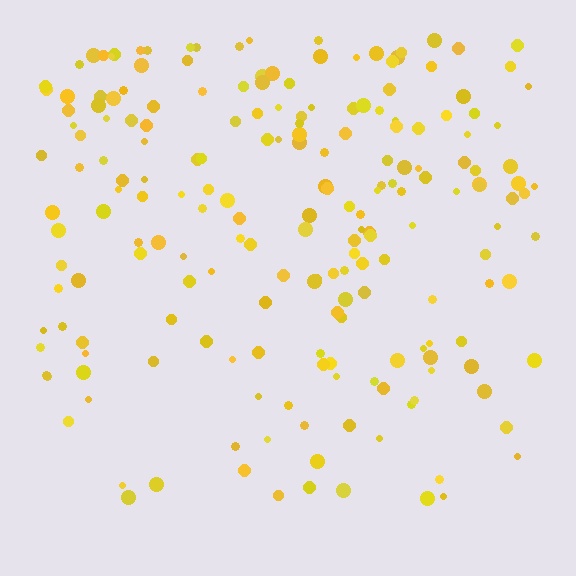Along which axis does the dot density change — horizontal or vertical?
Vertical.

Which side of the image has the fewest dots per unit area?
The bottom.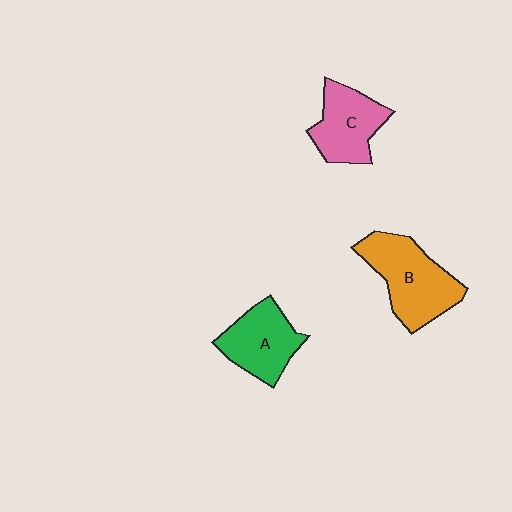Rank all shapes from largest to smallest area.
From largest to smallest: B (orange), A (green), C (pink).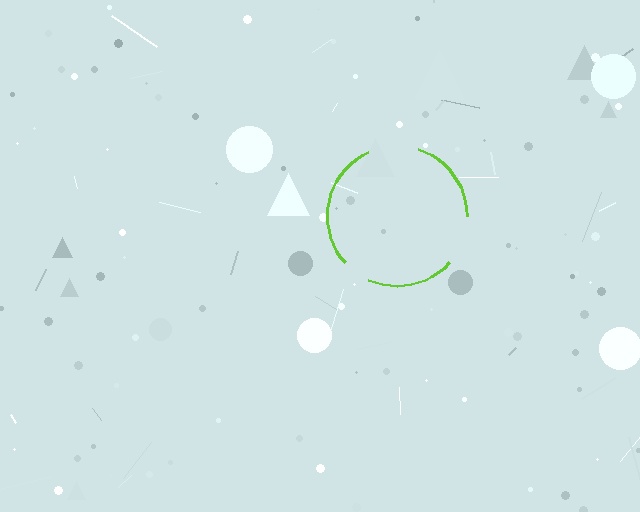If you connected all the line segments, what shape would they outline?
They would outline a circle.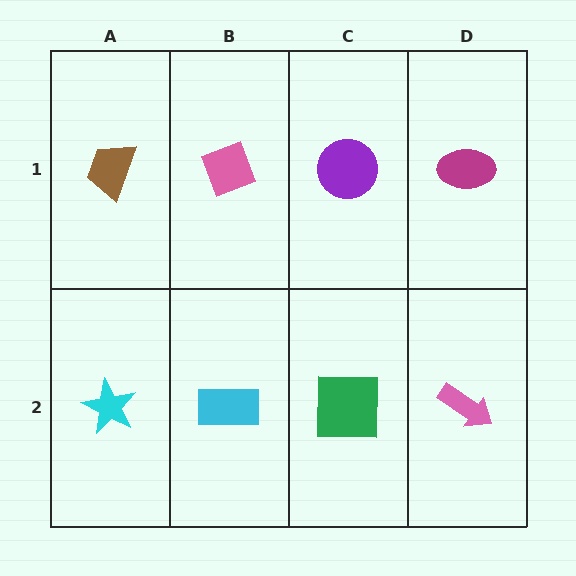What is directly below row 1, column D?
A pink arrow.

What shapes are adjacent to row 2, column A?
A brown trapezoid (row 1, column A), a cyan rectangle (row 2, column B).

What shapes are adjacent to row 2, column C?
A purple circle (row 1, column C), a cyan rectangle (row 2, column B), a pink arrow (row 2, column D).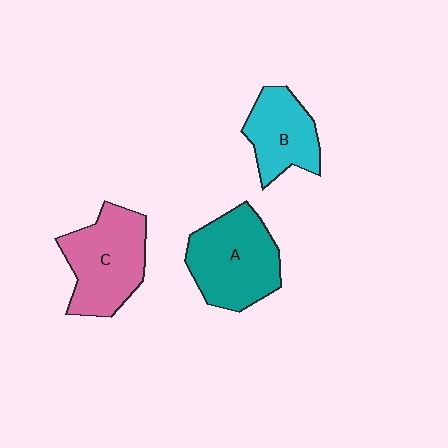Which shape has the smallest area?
Shape B (cyan).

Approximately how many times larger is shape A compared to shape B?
Approximately 1.4 times.